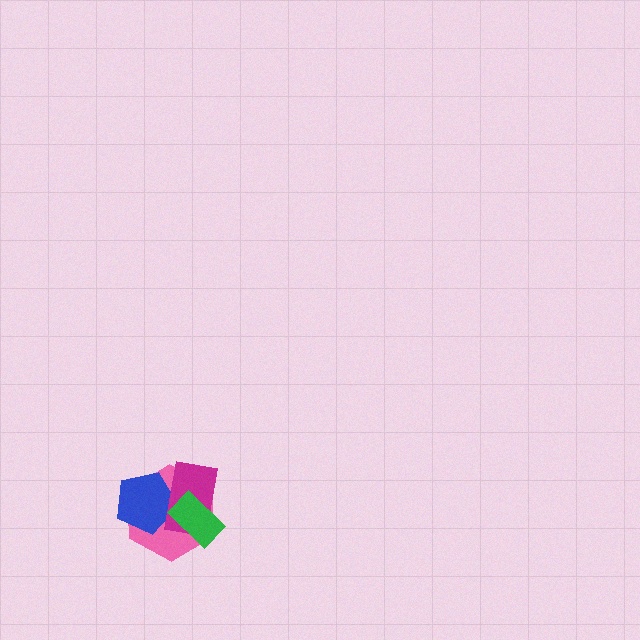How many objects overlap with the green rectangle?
2 objects overlap with the green rectangle.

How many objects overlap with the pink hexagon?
3 objects overlap with the pink hexagon.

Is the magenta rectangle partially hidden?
Yes, it is partially covered by another shape.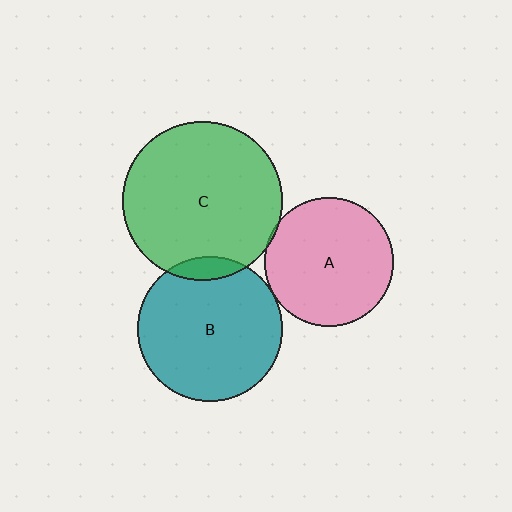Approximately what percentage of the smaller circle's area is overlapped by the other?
Approximately 10%.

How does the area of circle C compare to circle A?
Approximately 1.5 times.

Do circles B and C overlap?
Yes.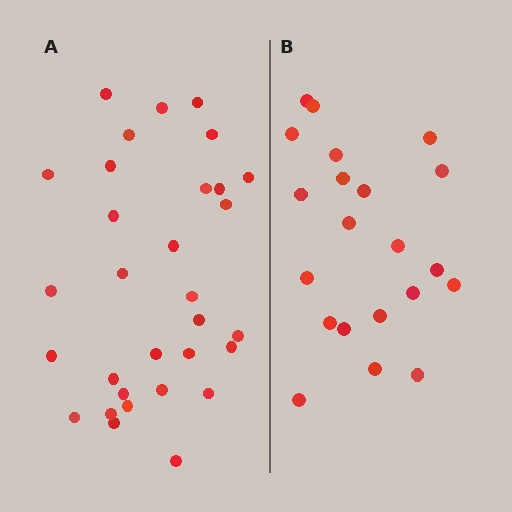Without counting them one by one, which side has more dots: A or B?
Region A (the left region) has more dots.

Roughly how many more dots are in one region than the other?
Region A has roughly 10 or so more dots than region B.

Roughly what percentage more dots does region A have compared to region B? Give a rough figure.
About 50% more.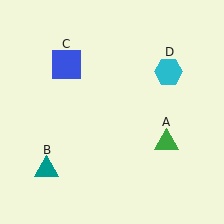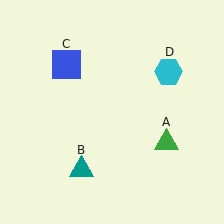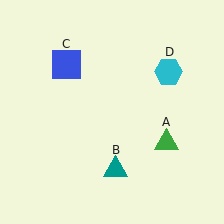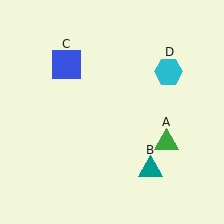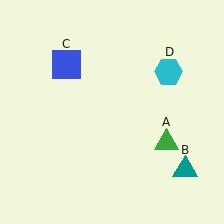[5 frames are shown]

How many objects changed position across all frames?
1 object changed position: teal triangle (object B).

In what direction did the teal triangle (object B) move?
The teal triangle (object B) moved right.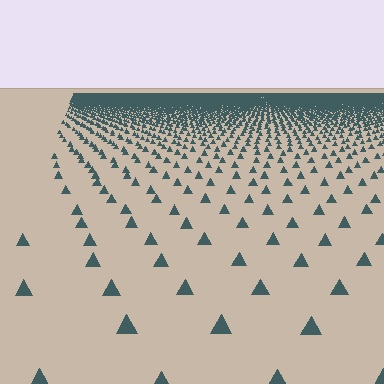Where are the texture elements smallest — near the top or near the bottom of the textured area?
Near the top.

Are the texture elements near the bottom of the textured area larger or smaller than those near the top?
Larger. Near the bottom, elements are closer to the viewer and appear at a bigger on-screen size.